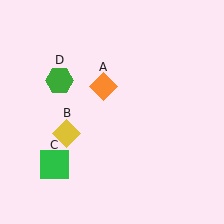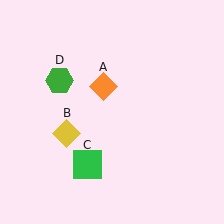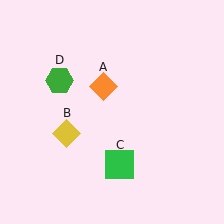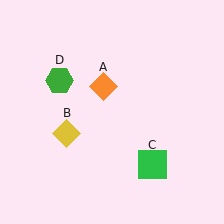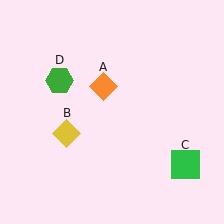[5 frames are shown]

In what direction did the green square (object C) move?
The green square (object C) moved right.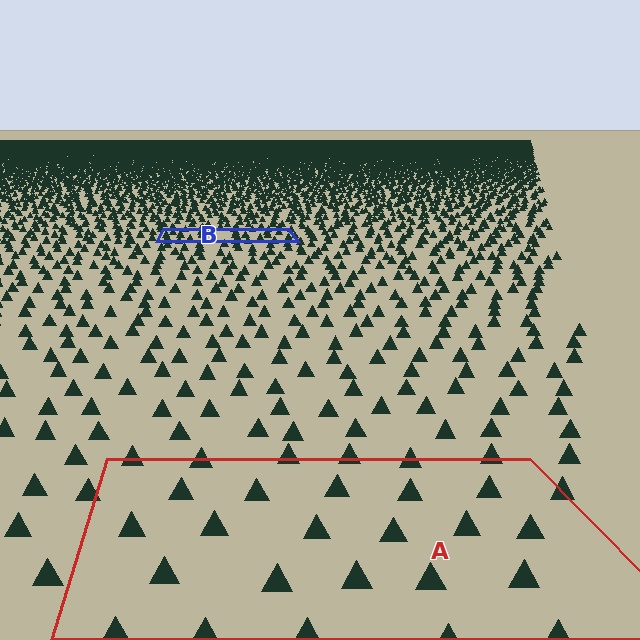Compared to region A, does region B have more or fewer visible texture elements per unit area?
Region B has more texture elements per unit area — they are packed more densely because it is farther away.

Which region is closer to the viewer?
Region A is closer. The texture elements there are larger and more spread out.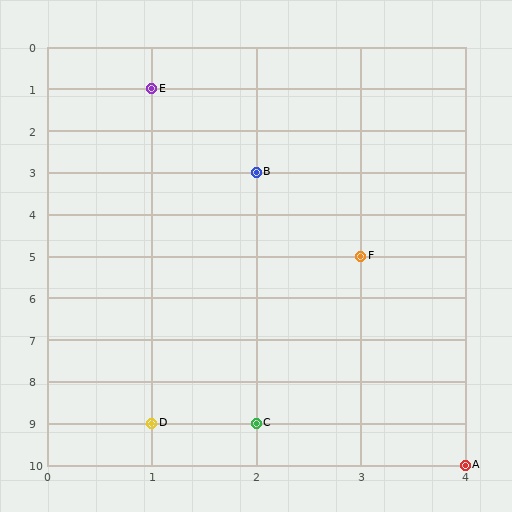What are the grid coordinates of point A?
Point A is at grid coordinates (4, 10).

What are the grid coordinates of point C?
Point C is at grid coordinates (2, 9).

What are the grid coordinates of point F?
Point F is at grid coordinates (3, 5).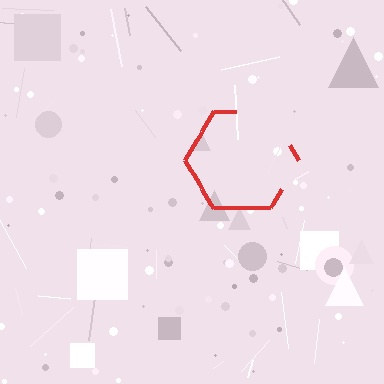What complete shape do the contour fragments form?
The contour fragments form a hexagon.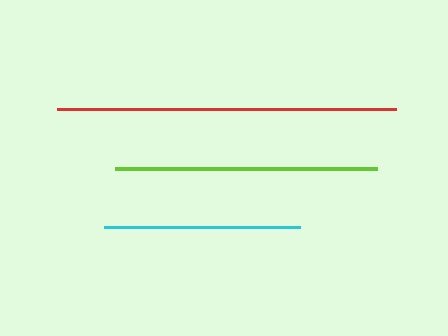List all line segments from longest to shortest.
From longest to shortest: red, lime, cyan.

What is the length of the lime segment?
The lime segment is approximately 263 pixels long.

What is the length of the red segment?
The red segment is approximately 338 pixels long.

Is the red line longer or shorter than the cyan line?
The red line is longer than the cyan line.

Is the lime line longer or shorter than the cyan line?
The lime line is longer than the cyan line.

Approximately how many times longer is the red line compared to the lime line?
The red line is approximately 1.3 times the length of the lime line.